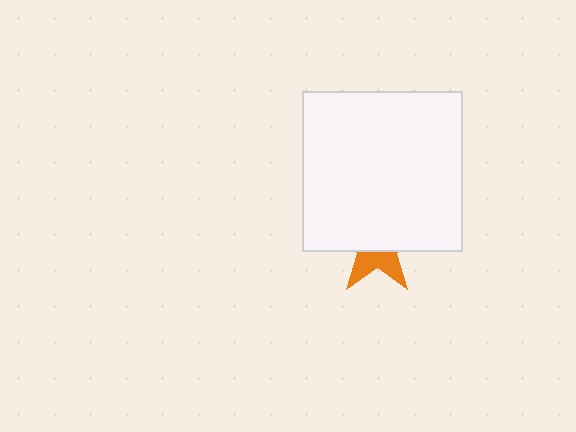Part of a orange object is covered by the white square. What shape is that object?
It is a star.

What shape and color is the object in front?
The object in front is a white square.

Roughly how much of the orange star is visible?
A small part of it is visible (roughly 39%).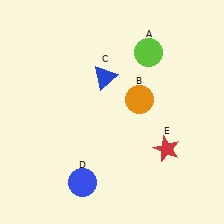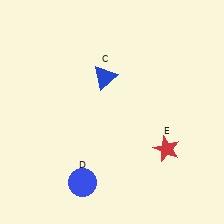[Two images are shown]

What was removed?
The orange circle (B), the lime circle (A) were removed in Image 2.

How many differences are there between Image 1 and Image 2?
There are 2 differences between the two images.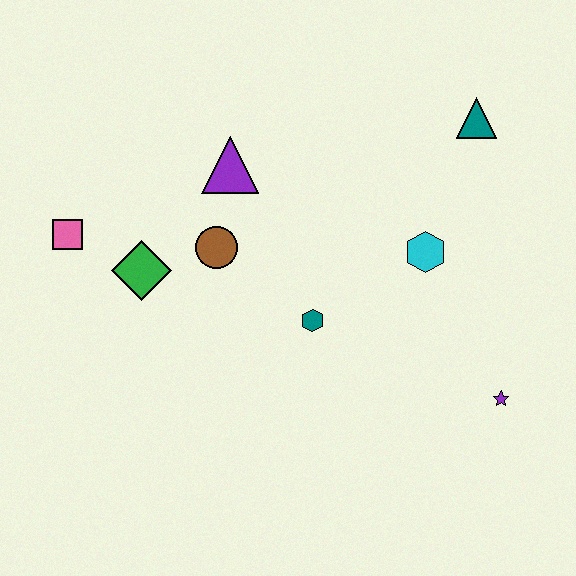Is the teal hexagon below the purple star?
No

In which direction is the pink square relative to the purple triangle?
The pink square is to the left of the purple triangle.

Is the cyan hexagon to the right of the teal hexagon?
Yes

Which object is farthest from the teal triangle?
The pink square is farthest from the teal triangle.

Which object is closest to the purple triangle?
The brown circle is closest to the purple triangle.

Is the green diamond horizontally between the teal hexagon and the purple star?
No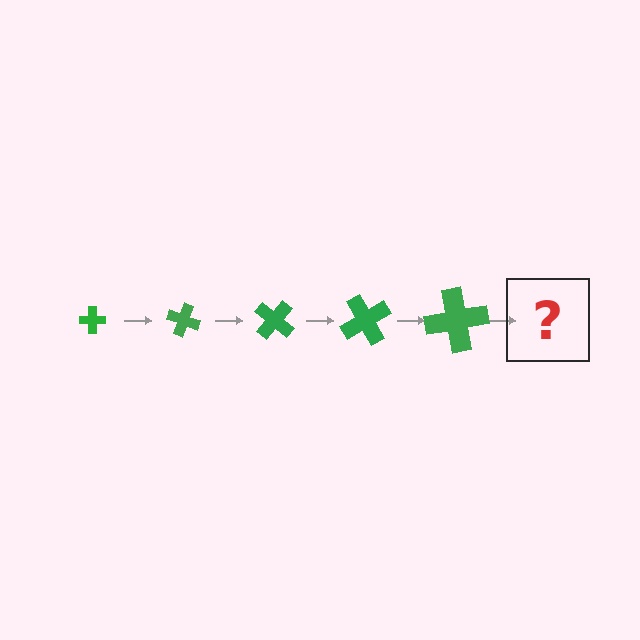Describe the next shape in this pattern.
It should be a cross, larger than the previous one and rotated 100 degrees from the start.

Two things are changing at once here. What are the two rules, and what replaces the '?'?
The two rules are that the cross grows larger each step and it rotates 20 degrees each step. The '?' should be a cross, larger than the previous one and rotated 100 degrees from the start.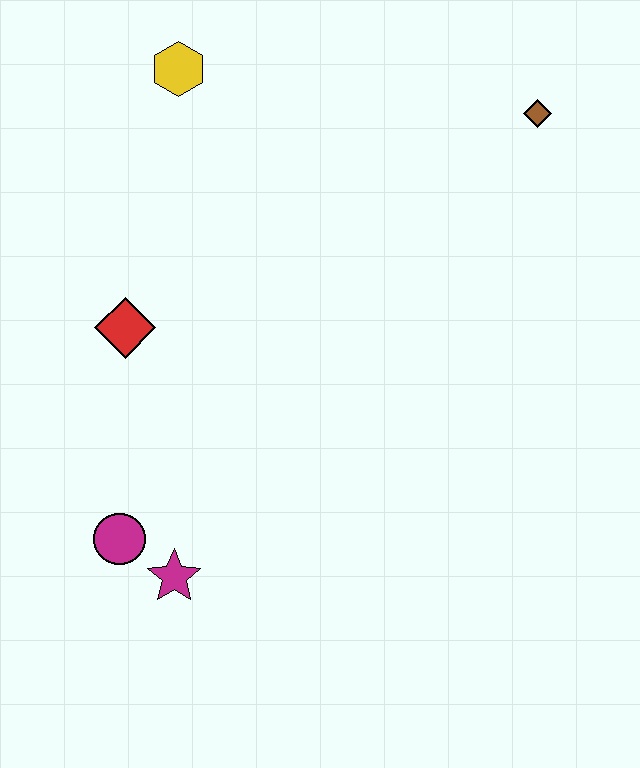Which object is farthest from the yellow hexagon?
The magenta star is farthest from the yellow hexagon.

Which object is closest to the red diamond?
The magenta circle is closest to the red diamond.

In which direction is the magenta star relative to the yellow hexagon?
The magenta star is below the yellow hexagon.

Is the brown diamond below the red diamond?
No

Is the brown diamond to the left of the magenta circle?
No